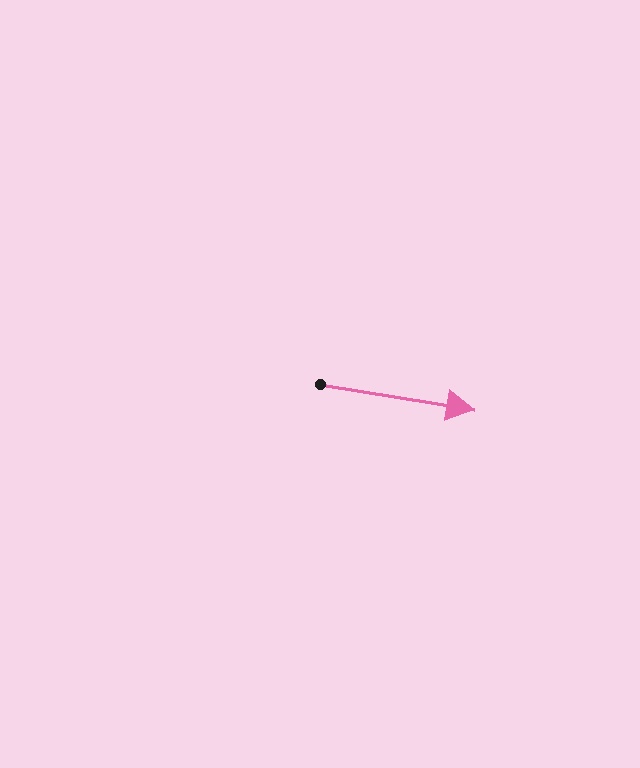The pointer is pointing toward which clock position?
Roughly 3 o'clock.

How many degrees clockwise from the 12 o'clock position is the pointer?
Approximately 99 degrees.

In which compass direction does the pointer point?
East.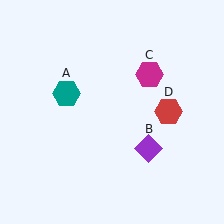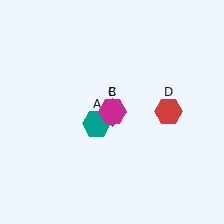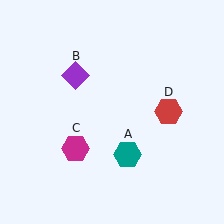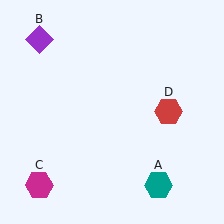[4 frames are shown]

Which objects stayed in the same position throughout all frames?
Red hexagon (object D) remained stationary.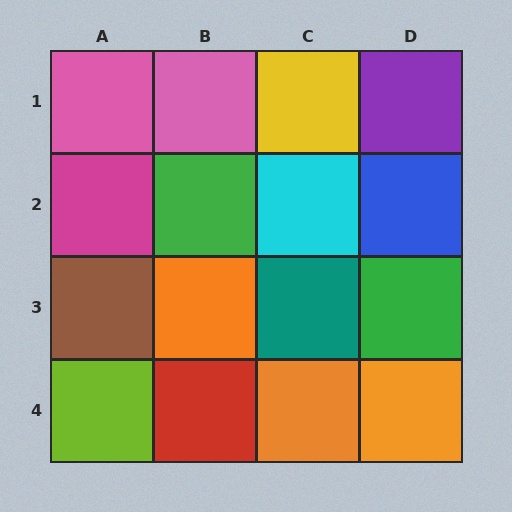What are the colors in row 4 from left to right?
Lime, red, orange, orange.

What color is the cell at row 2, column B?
Green.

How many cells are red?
1 cell is red.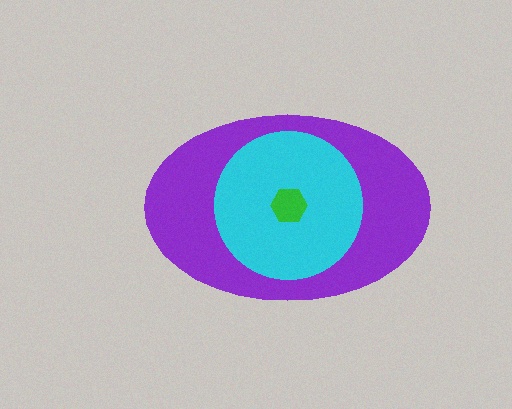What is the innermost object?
The green hexagon.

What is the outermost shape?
The purple ellipse.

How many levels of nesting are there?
3.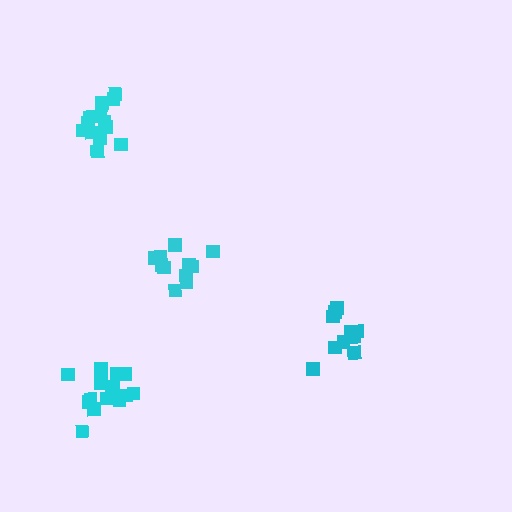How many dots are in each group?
Group 1: 11 dots, Group 2: 10 dots, Group 3: 15 dots, Group 4: 14 dots (50 total).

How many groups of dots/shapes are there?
There are 4 groups.